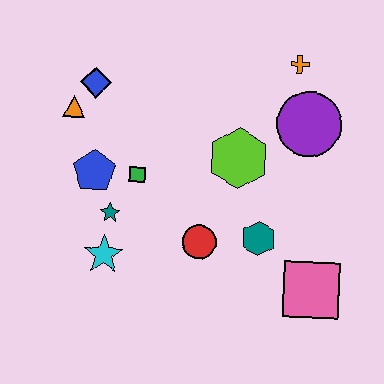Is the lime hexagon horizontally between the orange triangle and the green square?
No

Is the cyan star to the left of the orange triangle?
No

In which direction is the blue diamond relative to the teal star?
The blue diamond is above the teal star.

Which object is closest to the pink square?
The teal hexagon is closest to the pink square.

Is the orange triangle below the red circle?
No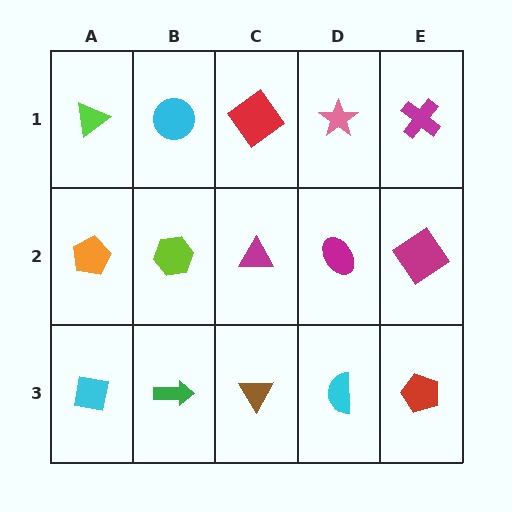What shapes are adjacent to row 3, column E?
A magenta diamond (row 2, column E), a cyan semicircle (row 3, column D).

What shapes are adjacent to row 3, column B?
A lime hexagon (row 2, column B), a cyan square (row 3, column A), a brown triangle (row 3, column C).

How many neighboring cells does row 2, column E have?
3.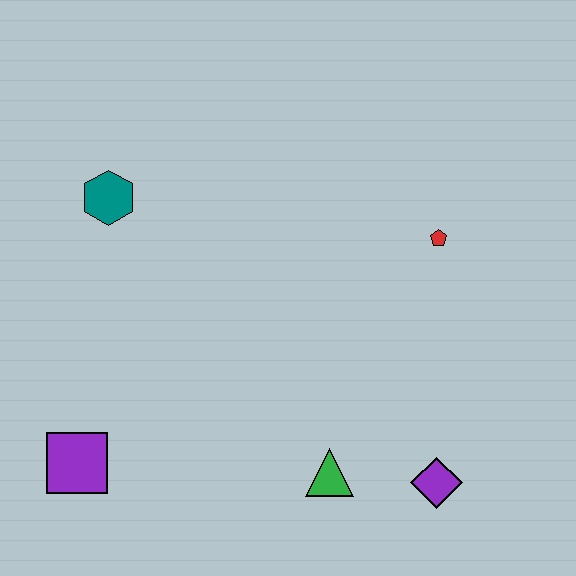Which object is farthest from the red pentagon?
The purple square is farthest from the red pentagon.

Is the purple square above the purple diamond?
Yes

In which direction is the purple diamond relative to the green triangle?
The purple diamond is to the right of the green triangle.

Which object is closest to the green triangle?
The purple diamond is closest to the green triangle.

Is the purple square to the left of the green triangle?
Yes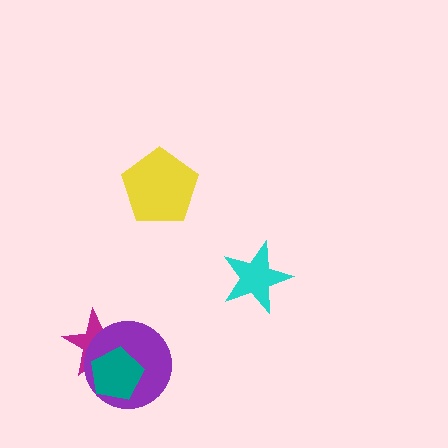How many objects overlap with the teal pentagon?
2 objects overlap with the teal pentagon.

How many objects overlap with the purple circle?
2 objects overlap with the purple circle.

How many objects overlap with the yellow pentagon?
0 objects overlap with the yellow pentagon.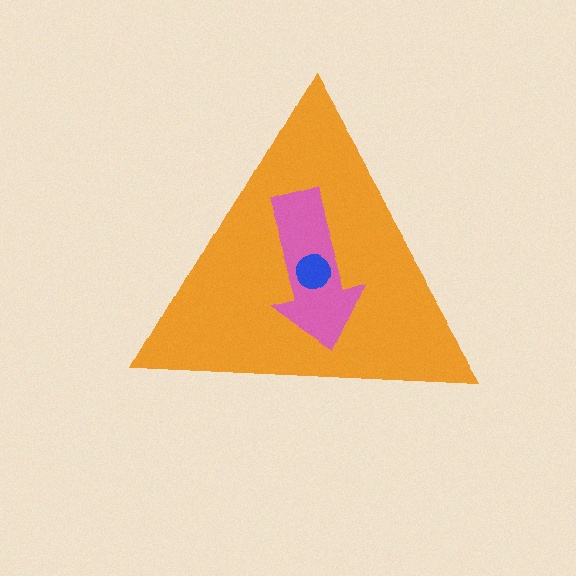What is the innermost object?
The blue circle.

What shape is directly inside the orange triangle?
The pink arrow.